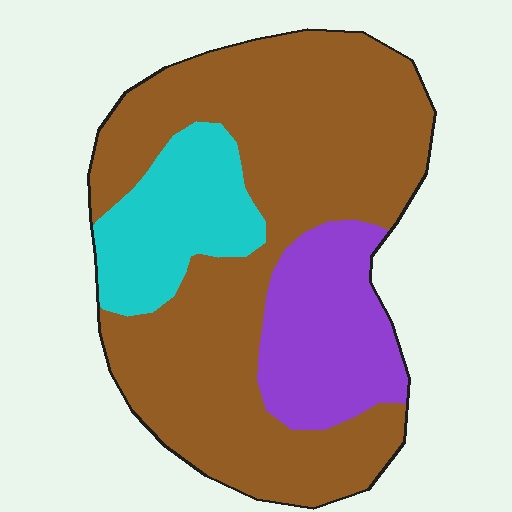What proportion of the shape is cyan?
Cyan takes up about one sixth (1/6) of the shape.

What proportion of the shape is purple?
Purple covers roughly 20% of the shape.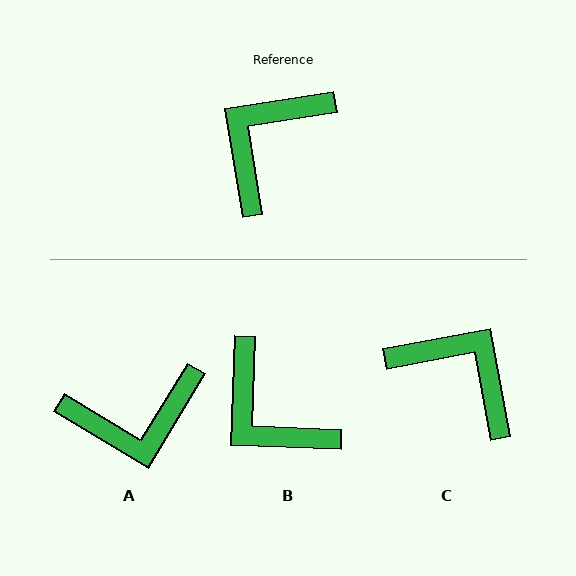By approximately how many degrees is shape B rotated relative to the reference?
Approximately 79 degrees counter-clockwise.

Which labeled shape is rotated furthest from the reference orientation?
A, about 140 degrees away.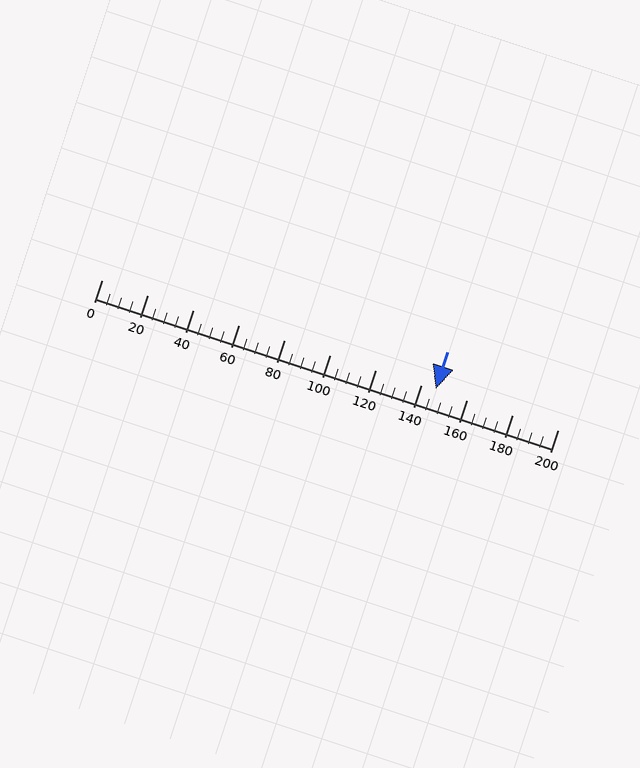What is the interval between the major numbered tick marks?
The major tick marks are spaced 20 units apart.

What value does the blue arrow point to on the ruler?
The blue arrow points to approximately 146.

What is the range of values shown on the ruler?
The ruler shows values from 0 to 200.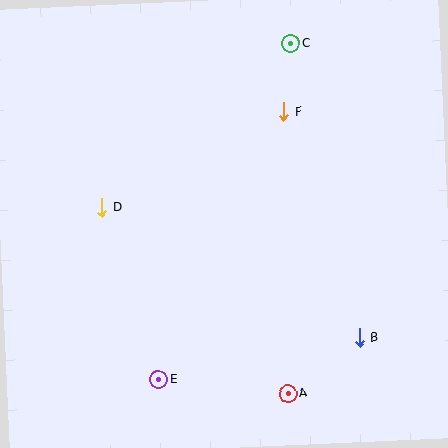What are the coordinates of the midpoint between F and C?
The midpoint between F and C is at (287, 78).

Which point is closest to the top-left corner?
Point D is closest to the top-left corner.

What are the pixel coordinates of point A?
Point A is at (288, 394).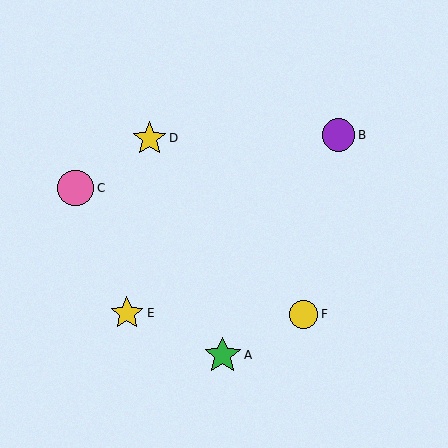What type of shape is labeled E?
Shape E is a yellow star.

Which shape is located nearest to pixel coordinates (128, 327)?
The yellow star (labeled E) at (127, 313) is nearest to that location.